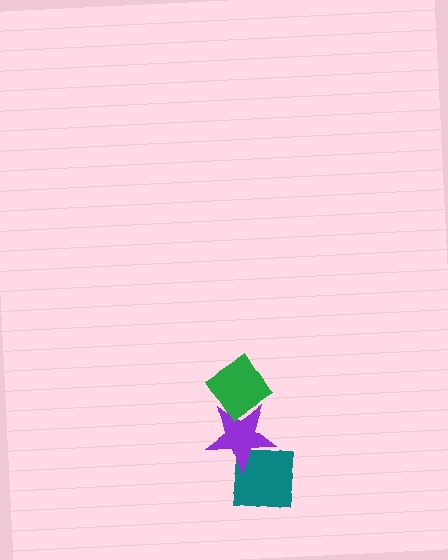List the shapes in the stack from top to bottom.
From top to bottom: the green diamond, the purple star, the teal square.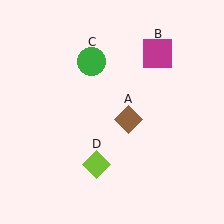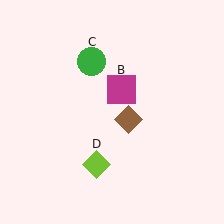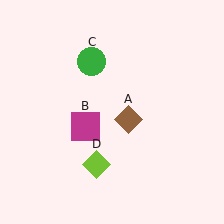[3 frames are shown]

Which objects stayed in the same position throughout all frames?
Brown diamond (object A) and green circle (object C) and lime diamond (object D) remained stationary.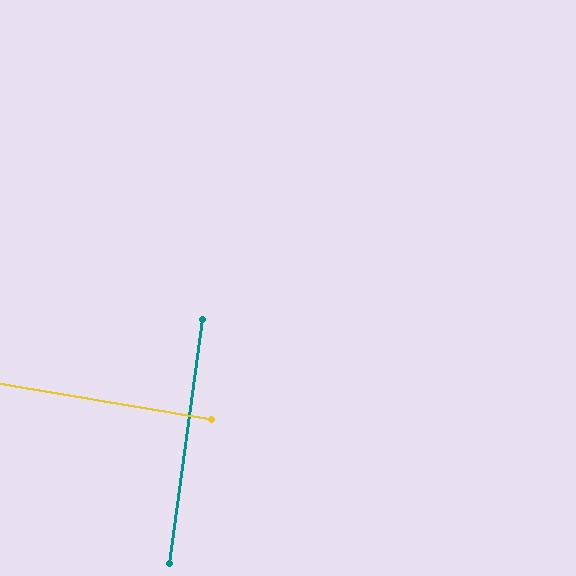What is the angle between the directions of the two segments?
Approximately 88 degrees.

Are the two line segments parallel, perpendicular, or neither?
Perpendicular — they meet at approximately 88°.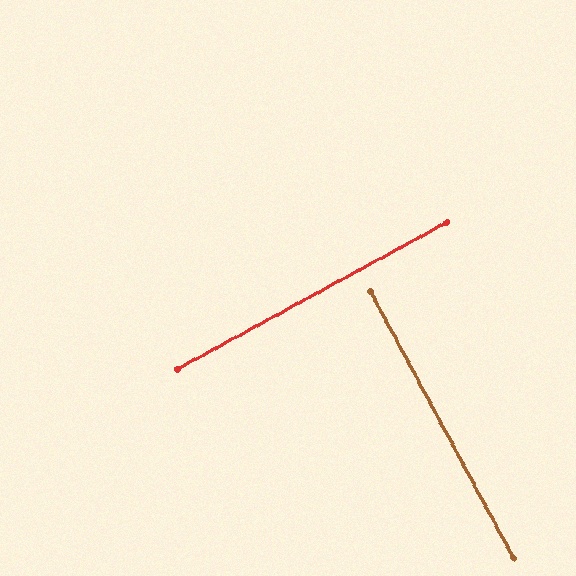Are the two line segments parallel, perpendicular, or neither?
Perpendicular — they meet at approximately 90°.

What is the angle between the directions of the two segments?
Approximately 90 degrees.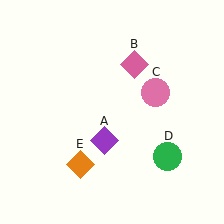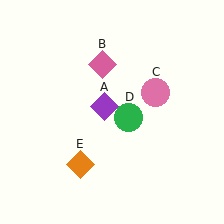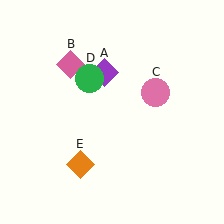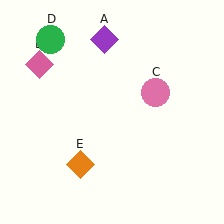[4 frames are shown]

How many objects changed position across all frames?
3 objects changed position: purple diamond (object A), pink diamond (object B), green circle (object D).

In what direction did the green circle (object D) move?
The green circle (object D) moved up and to the left.